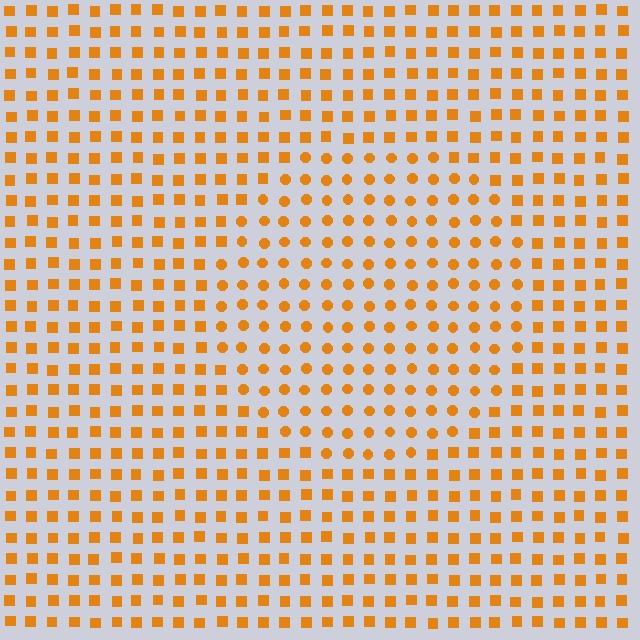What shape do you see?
I see a circle.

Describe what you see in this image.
The image is filled with small orange elements arranged in a uniform grid. A circle-shaped region contains circles, while the surrounding area contains squares. The boundary is defined purely by the change in element shape.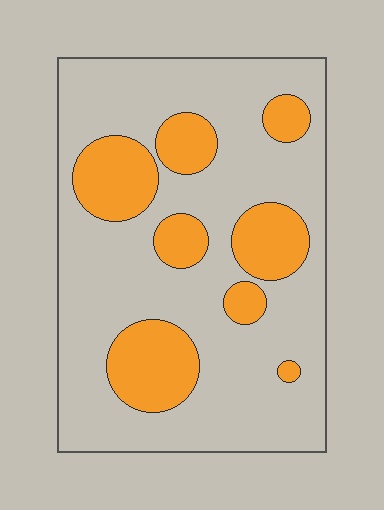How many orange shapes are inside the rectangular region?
8.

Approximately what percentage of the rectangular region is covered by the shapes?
Approximately 25%.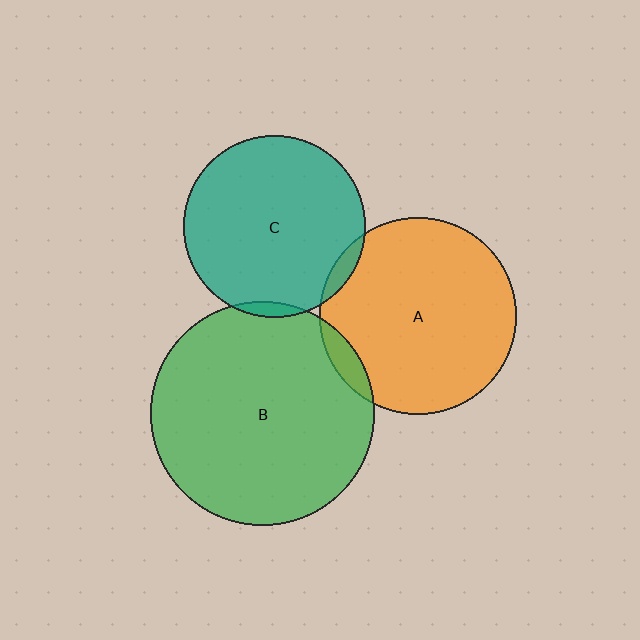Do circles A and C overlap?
Yes.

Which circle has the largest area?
Circle B (green).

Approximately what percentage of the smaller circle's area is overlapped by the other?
Approximately 5%.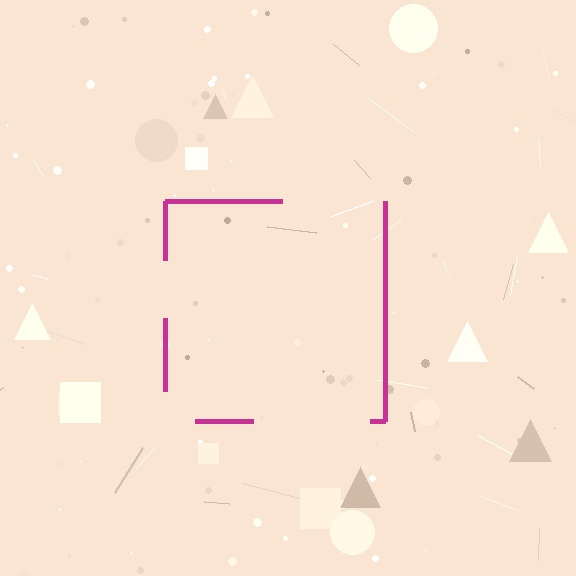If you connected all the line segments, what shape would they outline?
They would outline a square.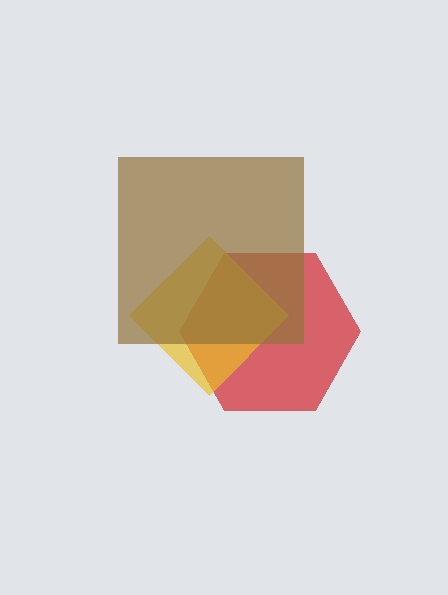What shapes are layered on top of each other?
The layered shapes are: a red hexagon, a yellow diamond, a brown square.